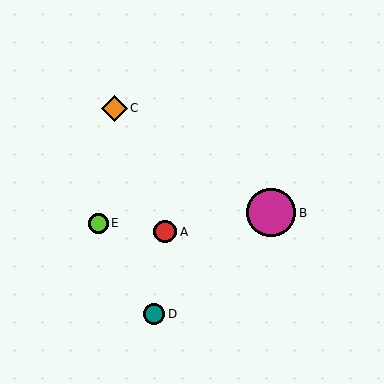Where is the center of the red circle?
The center of the red circle is at (165, 232).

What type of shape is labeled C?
Shape C is an orange diamond.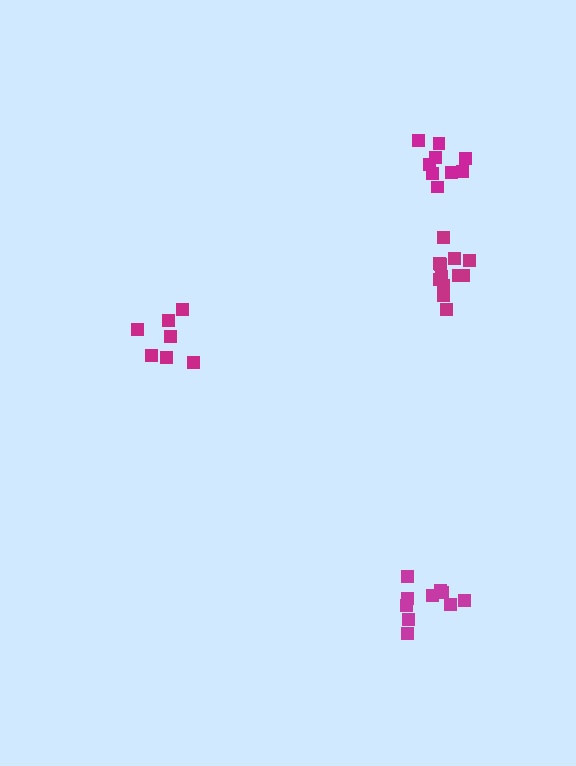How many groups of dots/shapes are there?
There are 4 groups.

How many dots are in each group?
Group 1: 12 dots, Group 2: 10 dots, Group 3: 9 dots, Group 4: 7 dots (38 total).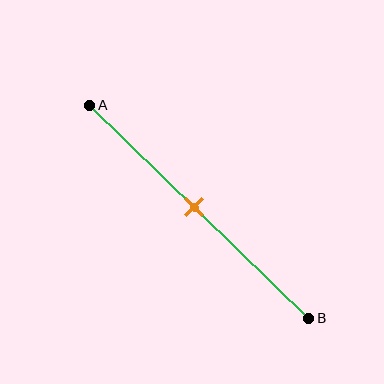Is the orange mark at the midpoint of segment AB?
Yes, the mark is approximately at the midpoint.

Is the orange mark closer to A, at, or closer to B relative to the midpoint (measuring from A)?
The orange mark is approximately at the midpoint of segment AB.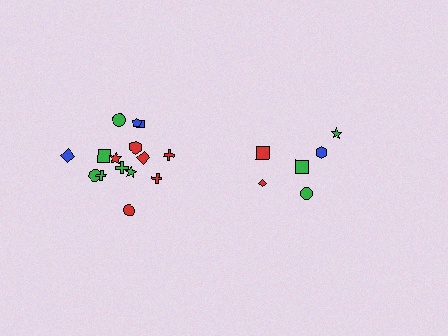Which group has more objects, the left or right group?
The left group.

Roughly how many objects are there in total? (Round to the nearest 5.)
Roughly 20 objects in total.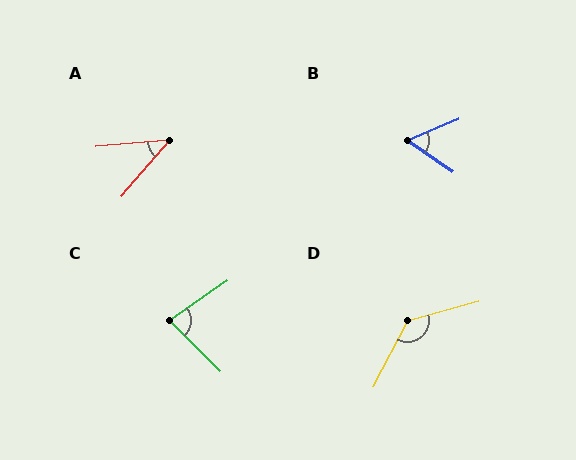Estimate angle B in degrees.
Approximately 58 degrees.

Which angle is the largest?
D, at approximately 133 degrees.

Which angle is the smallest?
A, at approximately 45 degrees.